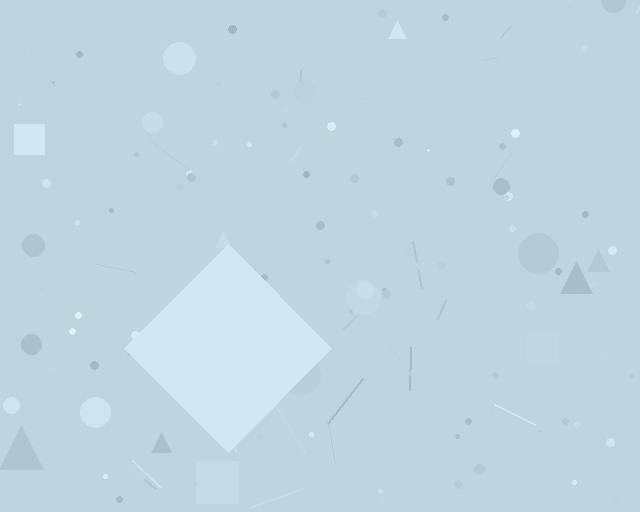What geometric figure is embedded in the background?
A diamond is embedded in the background.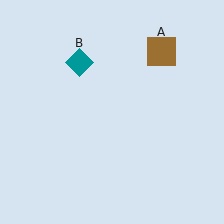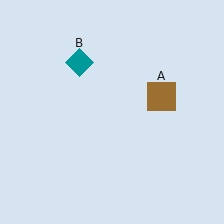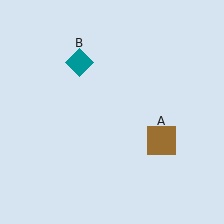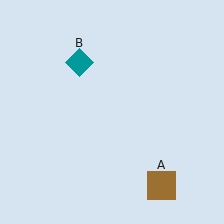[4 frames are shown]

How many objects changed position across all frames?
1 object changed position: brown square (object A).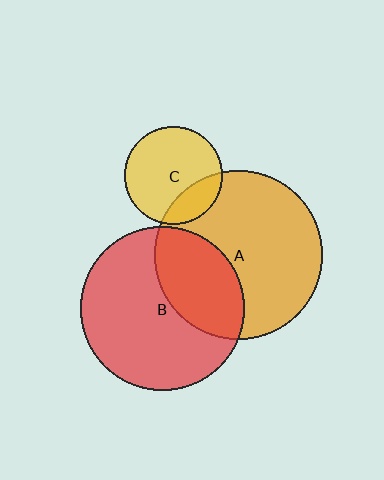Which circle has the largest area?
Circle A (orange).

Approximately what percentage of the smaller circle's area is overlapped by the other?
Approximately 35%.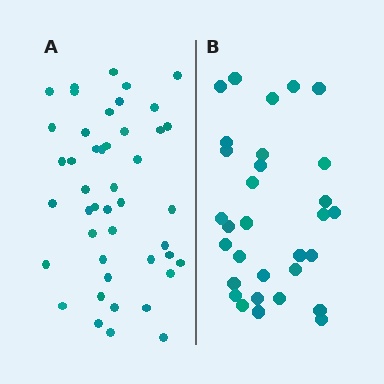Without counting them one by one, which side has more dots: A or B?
Region A (the left region) has more dots.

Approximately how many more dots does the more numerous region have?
Region A has approximately 15 more dots than region B.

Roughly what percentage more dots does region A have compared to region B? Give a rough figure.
About 45% more.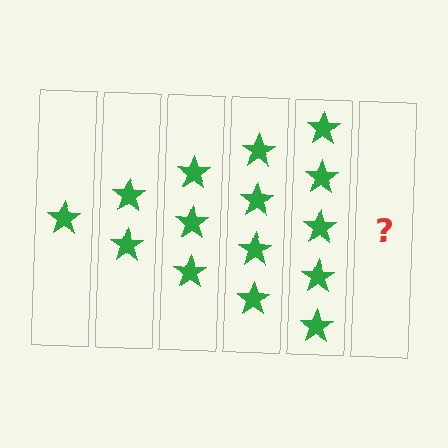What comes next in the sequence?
The next element should be 6 stars.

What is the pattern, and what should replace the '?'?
The pattern is that each step adds one more star. The '?' should be 6 stars.